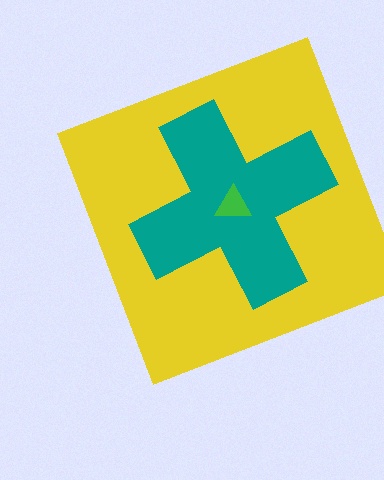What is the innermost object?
The green triangle.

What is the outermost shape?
The yellow square.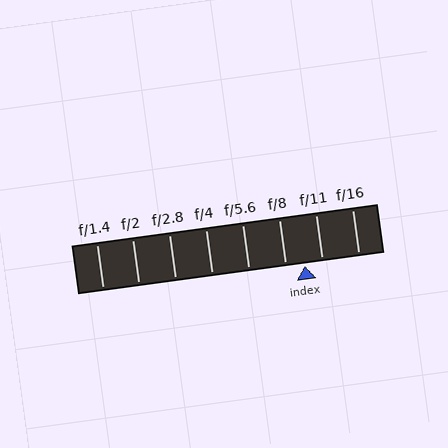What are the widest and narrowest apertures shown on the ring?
The widest aperture shown is f/1.4 and the narrowest is f/16.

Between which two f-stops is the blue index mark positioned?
The index mark is between f/8 and f/11.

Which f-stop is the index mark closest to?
The index mark is closest to f/11.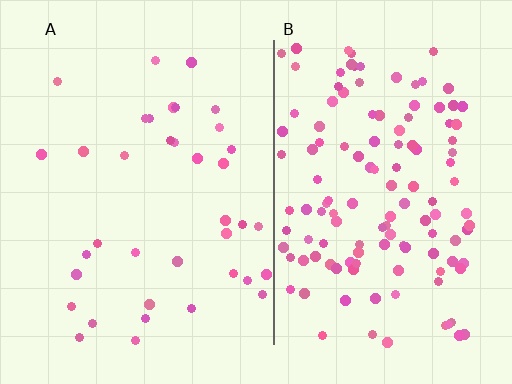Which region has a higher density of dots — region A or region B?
B (the right).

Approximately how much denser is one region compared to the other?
Approximately 3.4× — region B over region A.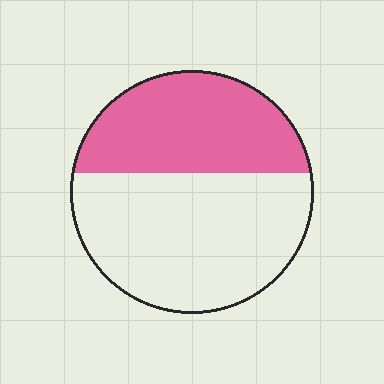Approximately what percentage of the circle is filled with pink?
Approximately 40%.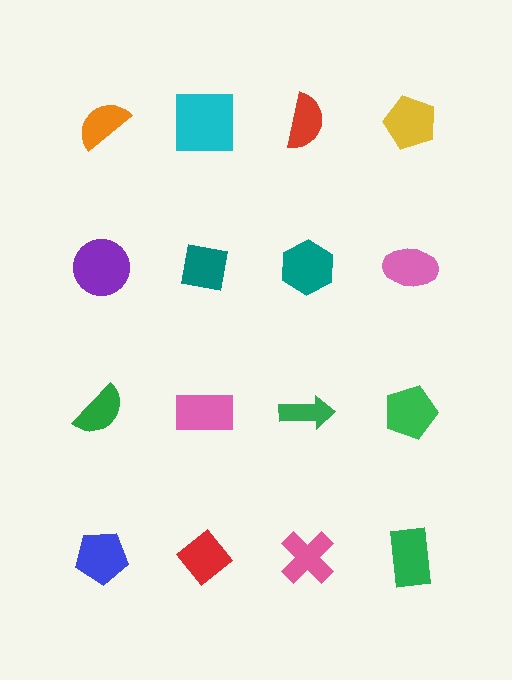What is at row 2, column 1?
A purple circle.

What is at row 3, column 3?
A green arrow.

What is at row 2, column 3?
A teal hexagon.